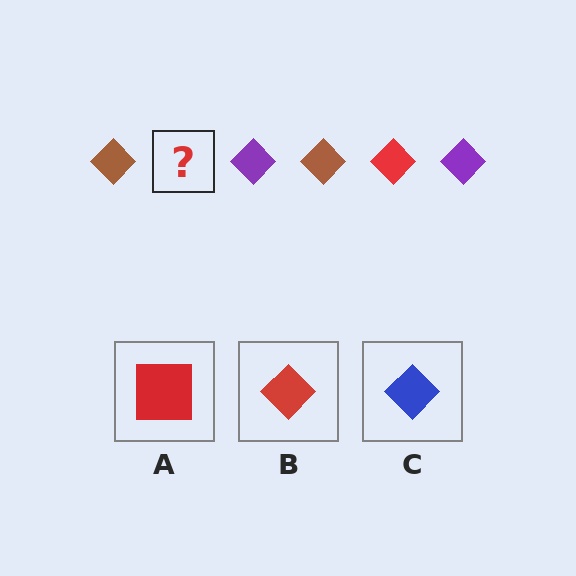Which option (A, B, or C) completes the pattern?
B.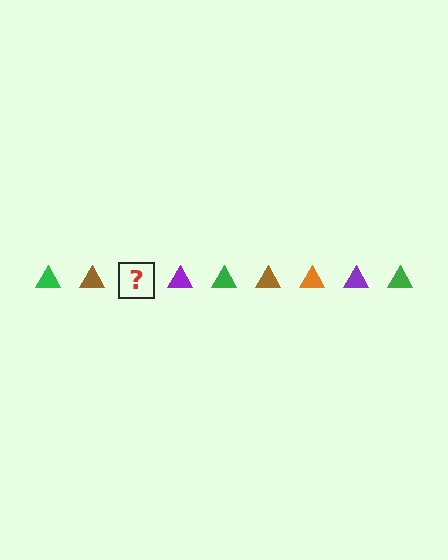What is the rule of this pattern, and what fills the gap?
The rule is that the pattern cycles through green, brown, orange, purple triangles. The gap should be filled with an orange triangle.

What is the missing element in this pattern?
The missing element is an orange triangle.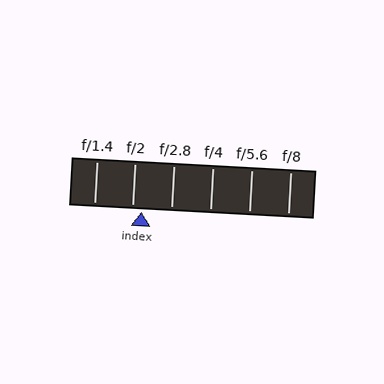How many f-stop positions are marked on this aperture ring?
There are 6 f-stop positions marked.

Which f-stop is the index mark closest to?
The index mark is closest to f/2.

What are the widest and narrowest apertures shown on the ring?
The widest aperture shown is f/1.4 and the narrowest is f/8.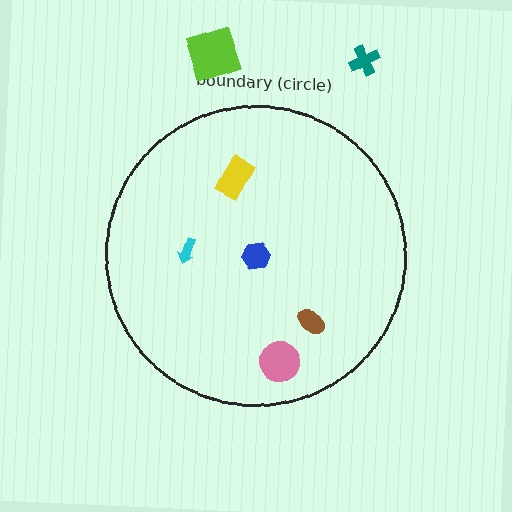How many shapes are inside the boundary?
5 inside, 2 outside.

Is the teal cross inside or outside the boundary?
Outside.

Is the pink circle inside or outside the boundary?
Inside.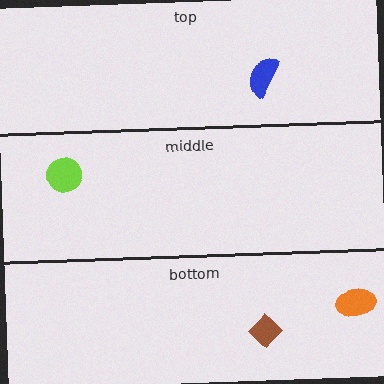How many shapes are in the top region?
1.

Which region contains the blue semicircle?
The top region.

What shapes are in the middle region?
The lime circle.